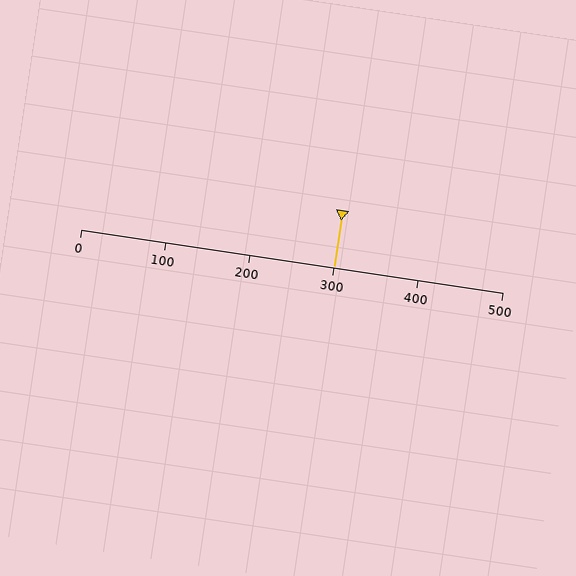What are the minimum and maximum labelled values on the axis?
The axis runs from 0 to 500.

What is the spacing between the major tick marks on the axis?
The major ticks are spaced 100 apart.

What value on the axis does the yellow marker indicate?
The marker indicates approximately 300.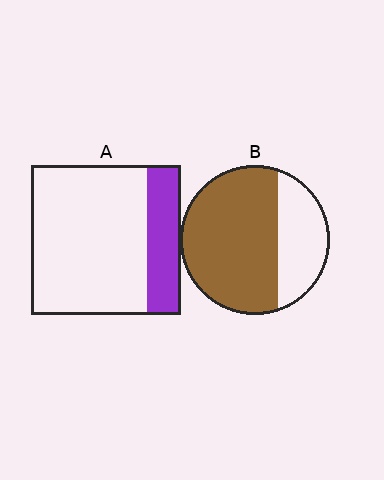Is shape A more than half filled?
No.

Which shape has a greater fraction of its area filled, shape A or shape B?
Shape B.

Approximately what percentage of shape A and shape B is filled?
A is approximately 25% and B is approximately 70%.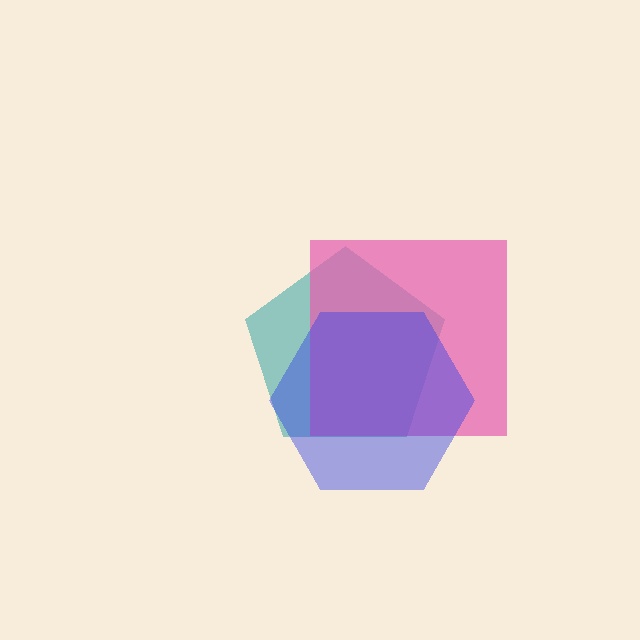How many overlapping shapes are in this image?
There are 3 overlapping shapes in the image.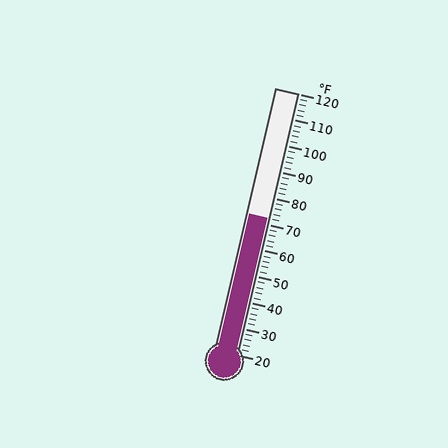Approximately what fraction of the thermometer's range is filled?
The thermometer is filled to approximately 50% of its range.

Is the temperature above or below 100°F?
The temperature is below 100°F.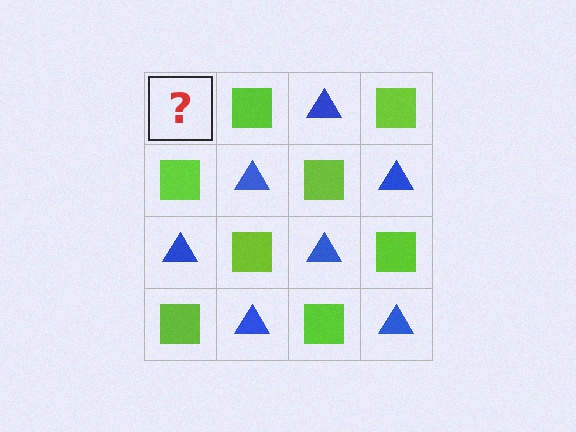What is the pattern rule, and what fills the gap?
The rule is that it alternates blue triangle and lime square in a checkerboard pattern. The gap should be filled with a blue triangle.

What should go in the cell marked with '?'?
The missing cell should contain a blue triangle.